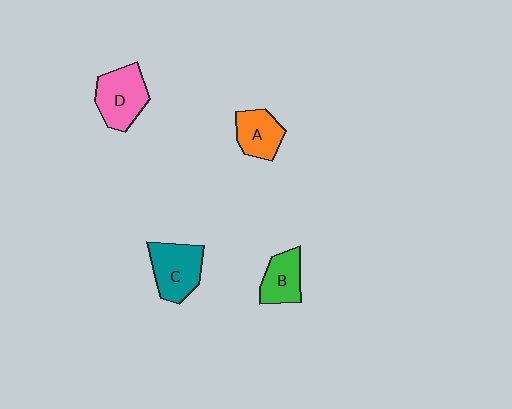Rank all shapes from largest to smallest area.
From largest to smallest: D (pink), C (teal), A (orange), B (green).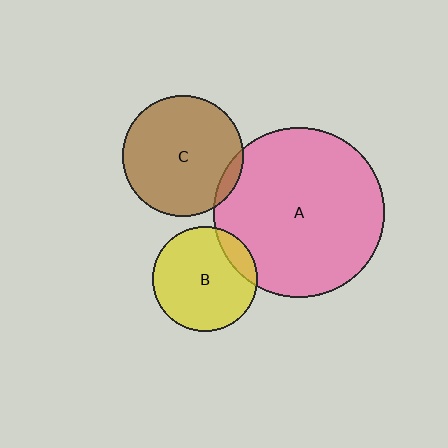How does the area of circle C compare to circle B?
Approximately 1.3 times.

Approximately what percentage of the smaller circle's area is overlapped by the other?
Approximately 5%.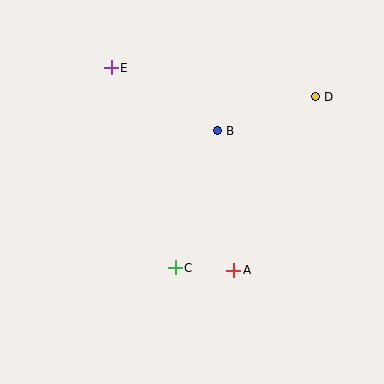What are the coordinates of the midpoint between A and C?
The midpoint between A and C is at (204, 269).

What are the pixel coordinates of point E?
Point E is at (111, 68).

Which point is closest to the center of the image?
Point B at (217, 131) is closest to the center.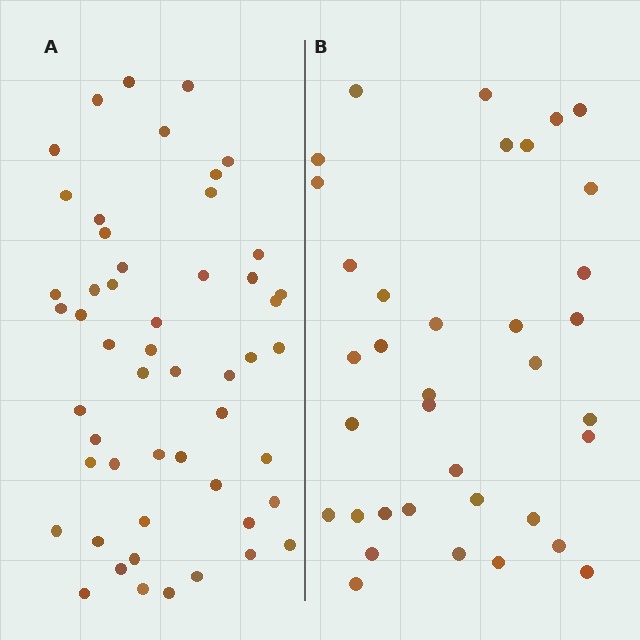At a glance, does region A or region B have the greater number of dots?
Region A (the left region) has more dots.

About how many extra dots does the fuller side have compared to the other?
Region A has approximately 15 more dots than region B.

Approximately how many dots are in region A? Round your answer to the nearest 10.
About 50 dots. (The exact count is 52, which rounds to 50.)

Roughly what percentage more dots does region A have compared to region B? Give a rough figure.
About 45% more.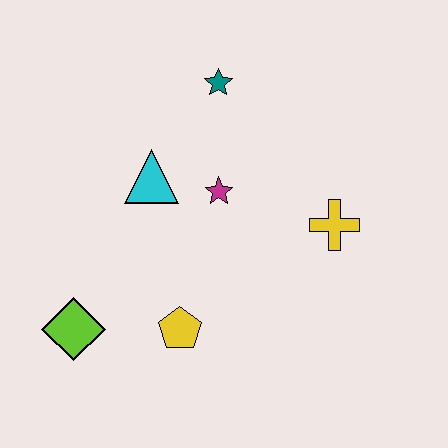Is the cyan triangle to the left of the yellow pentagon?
Yes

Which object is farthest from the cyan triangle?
The yellow cross is farthest from the cyan triangle.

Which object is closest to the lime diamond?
The yellow pentagon is closest to the lime diamond.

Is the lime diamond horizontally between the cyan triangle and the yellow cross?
No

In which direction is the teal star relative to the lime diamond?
The teal star is above the lime diamond.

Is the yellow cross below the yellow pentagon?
No